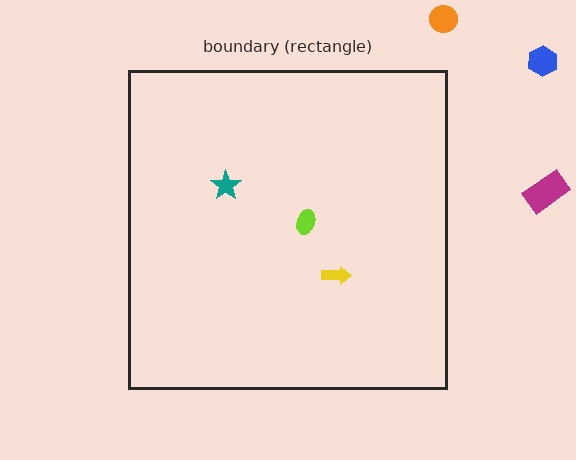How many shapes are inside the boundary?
3 inside, 3 outside.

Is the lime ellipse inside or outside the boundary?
Inside.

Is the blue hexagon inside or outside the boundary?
Outside.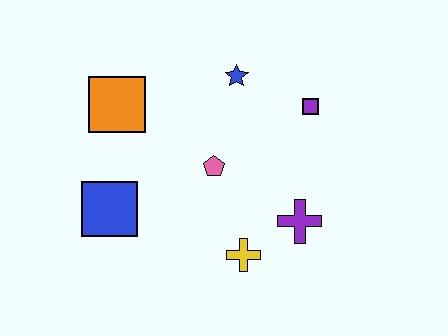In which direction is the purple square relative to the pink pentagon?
The purple square is to the right of the pink pentagon.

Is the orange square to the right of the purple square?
No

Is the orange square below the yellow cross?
No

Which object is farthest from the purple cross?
The orange square is farthest from the purple cross.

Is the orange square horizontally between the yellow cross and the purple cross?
No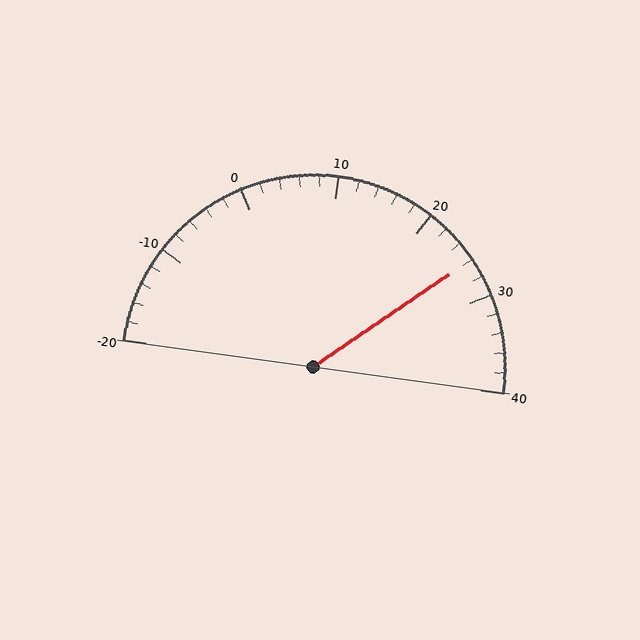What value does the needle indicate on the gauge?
The needle indicates approximately 26.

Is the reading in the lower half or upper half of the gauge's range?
The reading is in the upper half of the range (-20 to 40).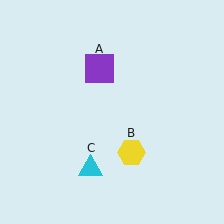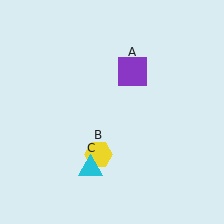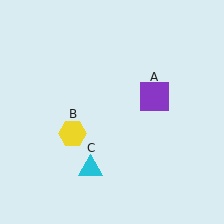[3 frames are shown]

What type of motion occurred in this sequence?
The purple square (object A), yellow hexagon (object B) rotated clockwise around the center of the scene.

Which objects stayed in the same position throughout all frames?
Cyan triangle (object C) remained stationary.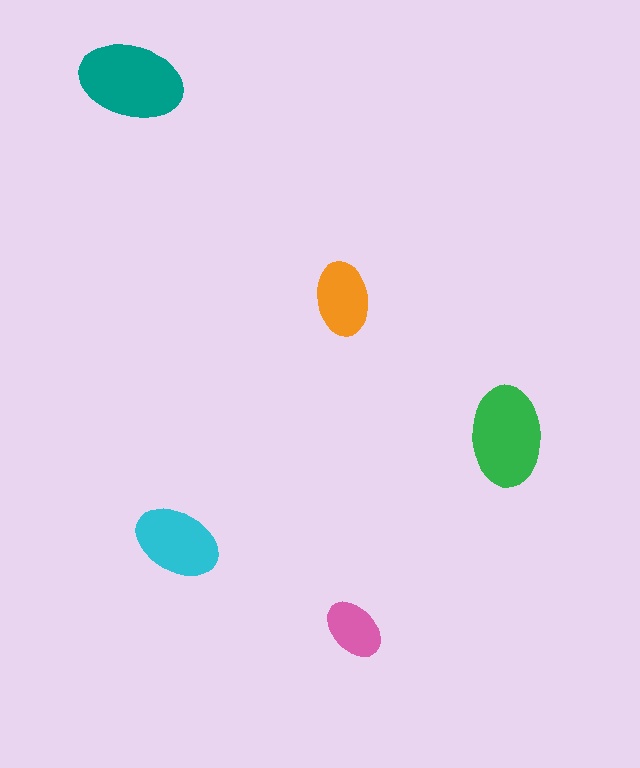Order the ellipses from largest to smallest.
the teal one, the green one, the cyan one, the orange one, the pink one.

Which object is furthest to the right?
The green ellipse is rightmost.